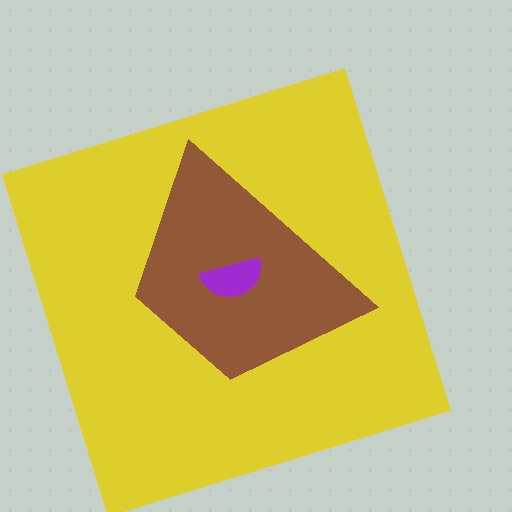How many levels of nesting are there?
3.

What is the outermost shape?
The yellow square.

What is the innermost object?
The purple semicircle.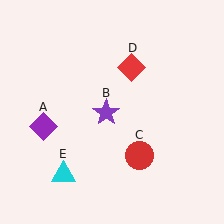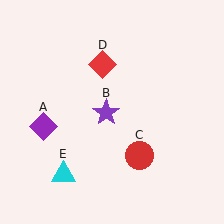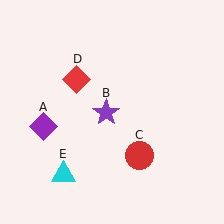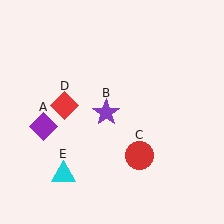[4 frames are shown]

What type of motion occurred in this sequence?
The red diamond (object D) rotated counterclockwise around the center of the scene.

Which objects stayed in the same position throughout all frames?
Purple diamond (object A) and purple star (object B) and red circle (object C) and cyan triangle (object E) remained stationary.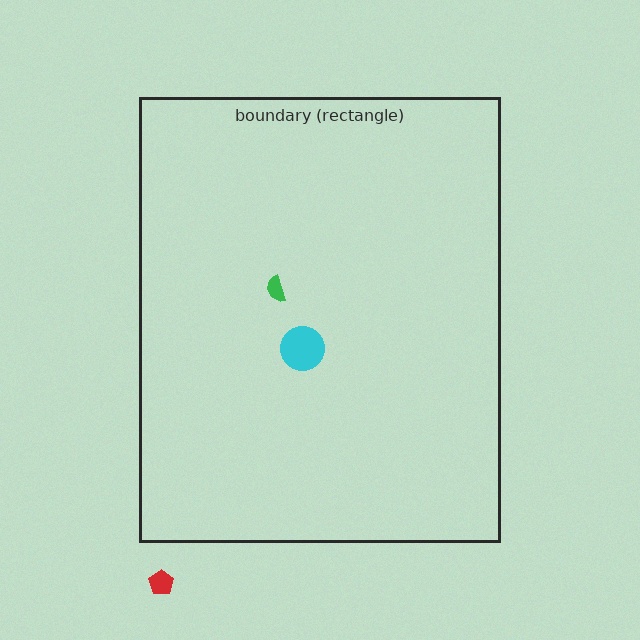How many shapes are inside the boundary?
3 inside, 1 outside.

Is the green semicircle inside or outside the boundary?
Inside.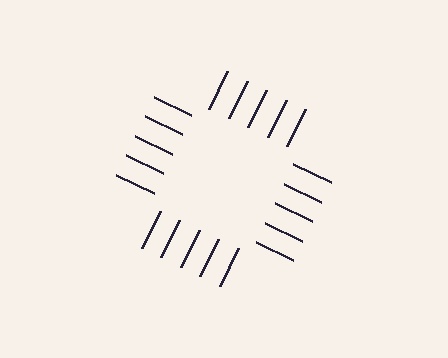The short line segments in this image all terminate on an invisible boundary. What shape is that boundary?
An illusory square — the line segments terminate on its edges but no continuous stroke is drawn.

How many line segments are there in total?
20 — 5 along each of the 4 edges.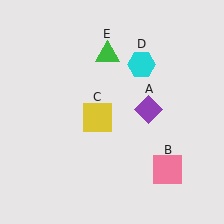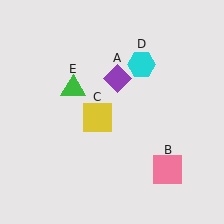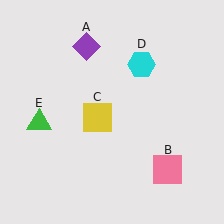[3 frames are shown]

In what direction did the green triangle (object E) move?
The green triangle (object E) moved down and to the left.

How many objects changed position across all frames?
2 objects changed position: purple diamond (object A), green triangle (object E).